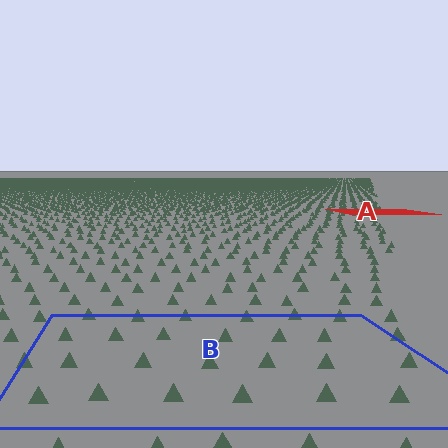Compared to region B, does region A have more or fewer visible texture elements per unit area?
Region A has more texture elements per unit area — they are packed more densely because it is farther away.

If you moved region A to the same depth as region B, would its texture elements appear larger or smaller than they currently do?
They would appear larger. At a closer depth, the same texture elements are projected at a bigger on-screen size.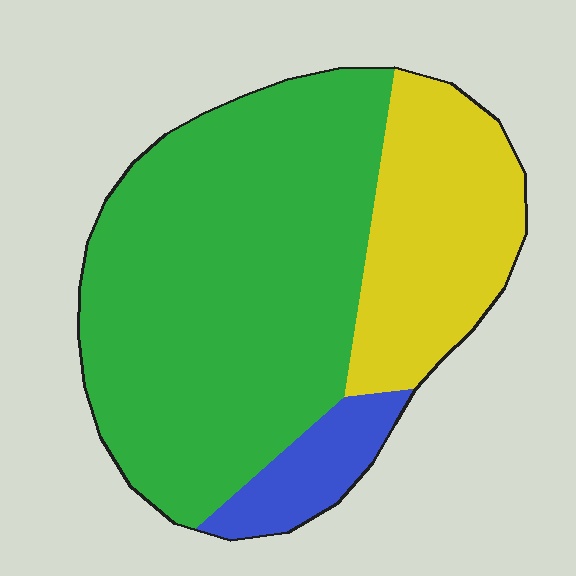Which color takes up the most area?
Green, at roughly 65%.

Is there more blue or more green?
Green.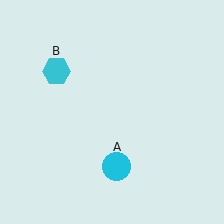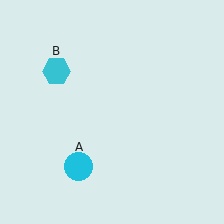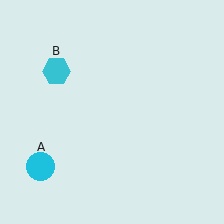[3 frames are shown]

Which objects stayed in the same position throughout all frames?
Cyan hexagon (object B) remained stationary.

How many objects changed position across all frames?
1 object changed position: cyan circle (object A).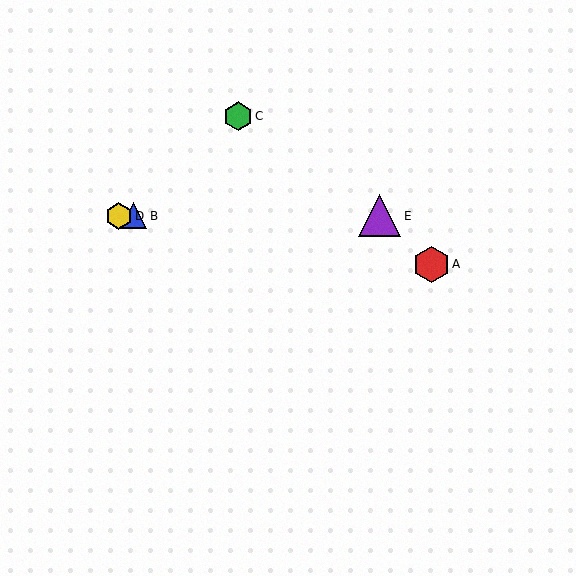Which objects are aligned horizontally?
Objects B, D, E are aligned horizontally.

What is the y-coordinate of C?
Object C is at y≈116.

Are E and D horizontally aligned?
Yes, both are at y≈216.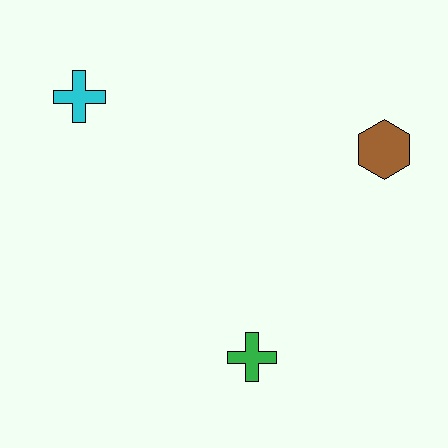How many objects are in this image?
There are 3 objects.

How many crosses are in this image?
There are 2 crosses.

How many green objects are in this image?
There is 1 green object.